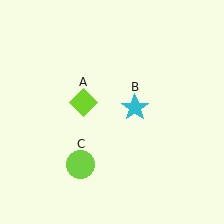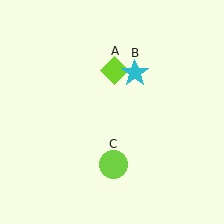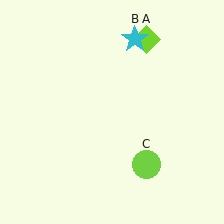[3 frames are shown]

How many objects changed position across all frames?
3 objects changed position: lime diamond (object A), cyan star (object B), lime circle (object C).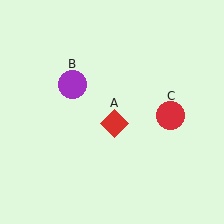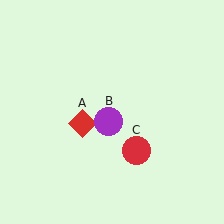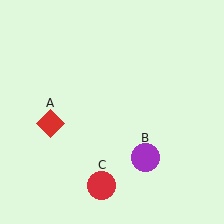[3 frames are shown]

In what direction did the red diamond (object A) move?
The red diamond (object A) moved left.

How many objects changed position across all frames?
3 objects changed position: red diamond (object A), purple circle (object B), red circle (object C).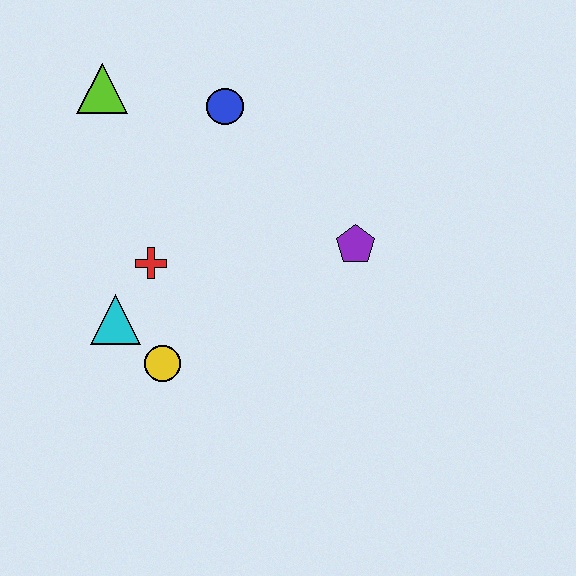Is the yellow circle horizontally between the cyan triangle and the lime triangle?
No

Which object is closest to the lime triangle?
The blue circle is closest to the lime triangle.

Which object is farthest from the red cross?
The purple pentagon is farthest from the red cross.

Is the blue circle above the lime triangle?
No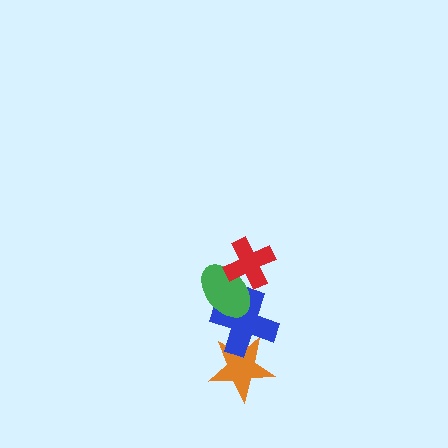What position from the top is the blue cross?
The blue cross is 3rd from the top.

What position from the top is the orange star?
The orange star is 4th from the top.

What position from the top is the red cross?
The red cross is 1st from the top.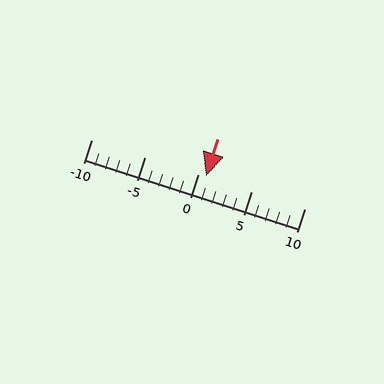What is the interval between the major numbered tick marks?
The major tick marks are spaced 5 units apart.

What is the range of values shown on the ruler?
The ruler shows values from -10 to 10.